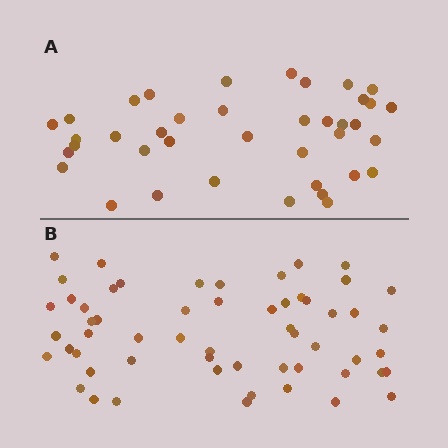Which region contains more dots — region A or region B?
Region B (the bottom region) has more dots.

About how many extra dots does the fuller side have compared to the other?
Region B has approximately 20 more dots than region A.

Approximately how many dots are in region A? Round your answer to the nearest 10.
About 40 dots. (The exact count is 39, which rounds to 40.)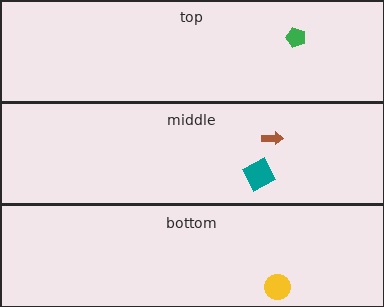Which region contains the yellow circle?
The bottom region.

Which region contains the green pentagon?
The top region.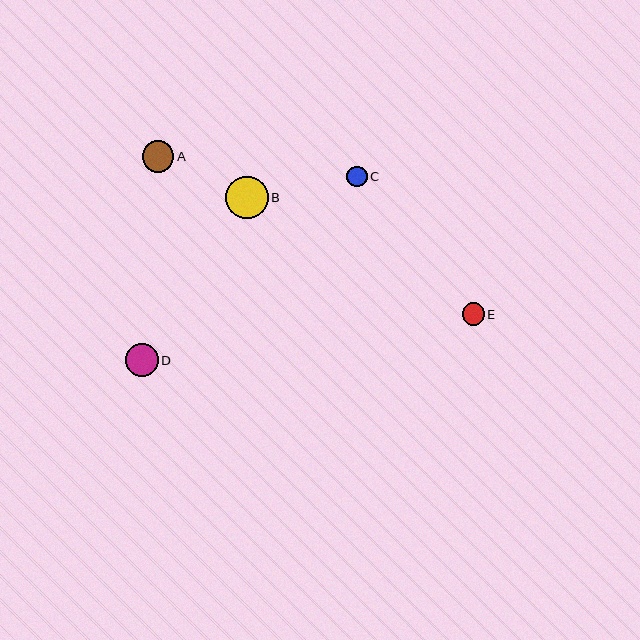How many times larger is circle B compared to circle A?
Circle B is approximately 1.4 times the size of circle A.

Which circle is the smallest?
Circle C is the smallest with a size of approximately 20 pixels.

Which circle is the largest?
Circle B is the largest with a size of approximately 42 pixels.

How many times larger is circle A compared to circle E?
Circle A is approximately 1.4 times the size of circle E.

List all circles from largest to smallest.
From largest to smallest: B, D, A, E, C.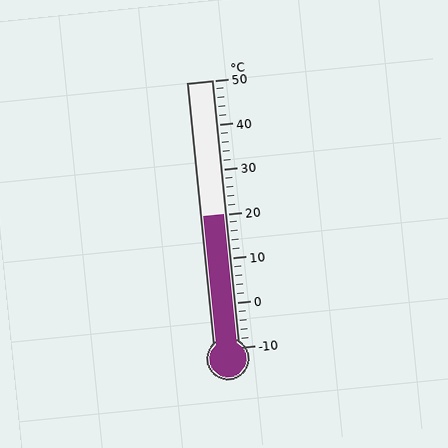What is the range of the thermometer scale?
The thermometer scale ranges from -10°C to 50°C.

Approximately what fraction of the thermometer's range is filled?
The thermometer is filled to approximately 50% of its range.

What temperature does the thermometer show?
The thermometer shows approximately 20°C.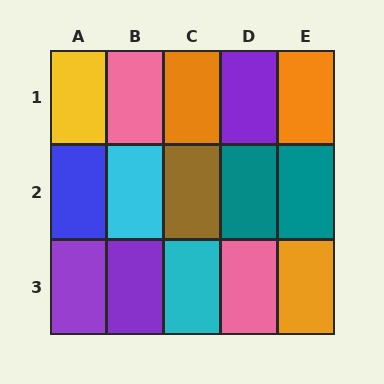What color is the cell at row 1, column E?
Orange.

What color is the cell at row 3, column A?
Purple.